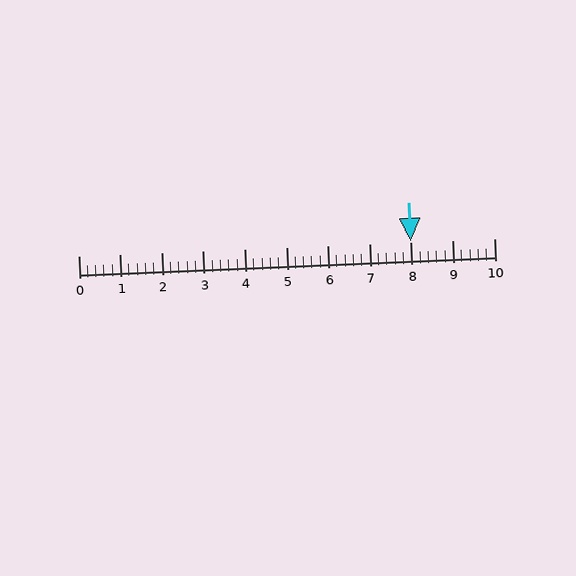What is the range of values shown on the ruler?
The ruler shows values from 0 to 10.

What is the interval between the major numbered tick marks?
The major tick marks are spaced 1 units apart.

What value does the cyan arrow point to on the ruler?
The cyan arrow points to approximately 8.0.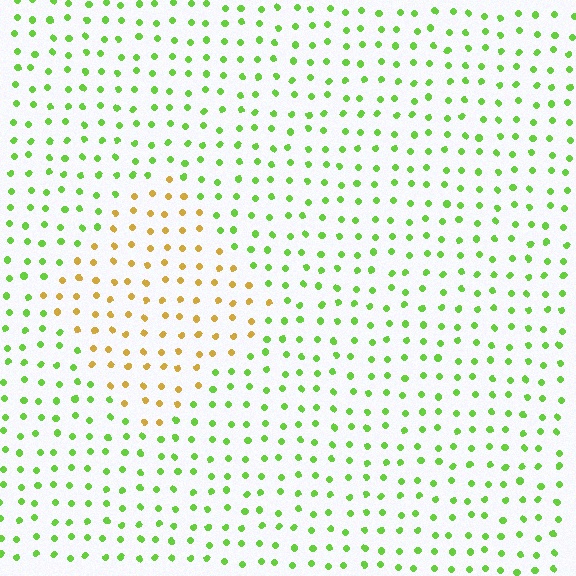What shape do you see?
I see a diamond.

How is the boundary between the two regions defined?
The boundary is defined purely by a slight shift in hue (about 60 degrees). Spacing, size, and orientation are identical on both sides.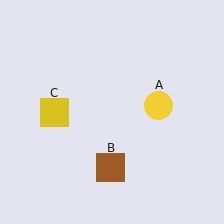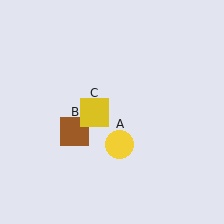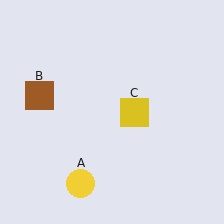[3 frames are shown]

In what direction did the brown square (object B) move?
The brown square (object B) moved up and to the left.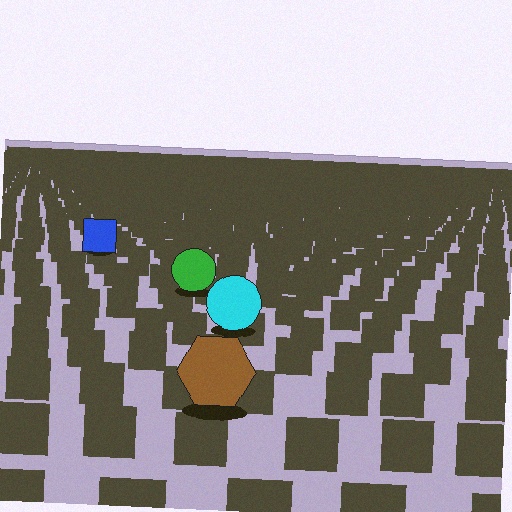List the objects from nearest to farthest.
From nearest to farthest: the brown hexagon, the cyan circle, the green circle, the blue square.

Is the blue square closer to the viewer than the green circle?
No. The green circle is closer — you can tell from the texture gradient: the ground texture is coarser near it.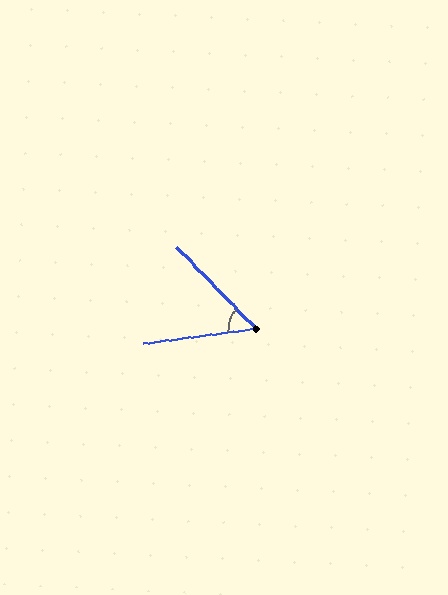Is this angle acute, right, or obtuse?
It is acute.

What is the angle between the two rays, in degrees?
Approximately 53 degrees.